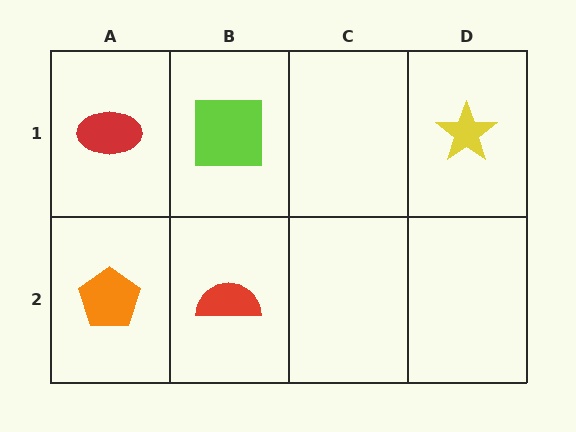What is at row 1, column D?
A yellow star.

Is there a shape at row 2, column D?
No, that cell is empty.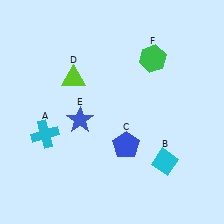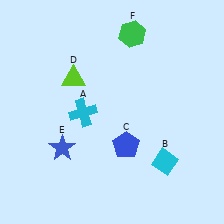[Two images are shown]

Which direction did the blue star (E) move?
The blue star (E) moved down.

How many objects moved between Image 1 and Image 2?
3 objects moved between the two images.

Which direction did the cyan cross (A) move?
The cyan cross (A) moved right.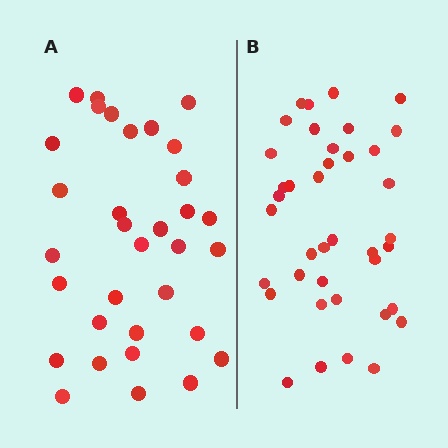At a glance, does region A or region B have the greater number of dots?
Region B (the right region) has more dots.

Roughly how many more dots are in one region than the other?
Region B has about 6 more dots than region A.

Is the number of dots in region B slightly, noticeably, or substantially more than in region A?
Region B has only slightly more — the two regions are fairly close. The ratio is roughly 1.2 to 1.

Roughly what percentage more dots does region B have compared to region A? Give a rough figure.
About 20% more.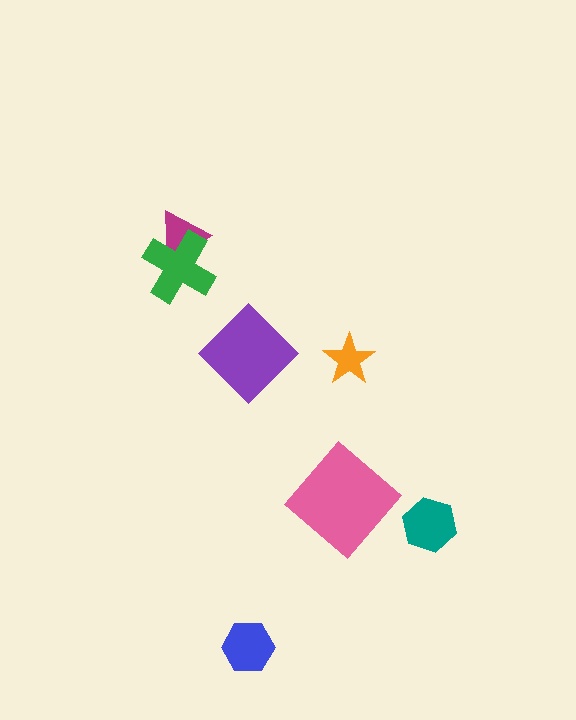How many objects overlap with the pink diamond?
0 objects overlap with the pink diamond.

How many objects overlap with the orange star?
0 objects overlap with the orange star.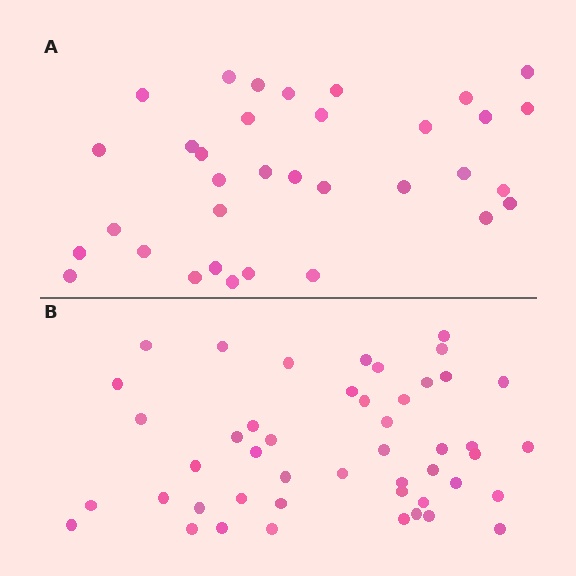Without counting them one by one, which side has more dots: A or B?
Region B (the bottom region) has more dots.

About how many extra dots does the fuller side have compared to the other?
Region B has approximately 15 more dots than region A.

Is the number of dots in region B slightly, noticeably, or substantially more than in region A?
Region B has noticeably more, but not dramatically so. The ratio is roughly 1.4 to 1.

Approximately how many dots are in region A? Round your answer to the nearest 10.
About 30 dots. (The exact count is 34, which rounds to 30.)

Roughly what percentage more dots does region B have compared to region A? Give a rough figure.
About 40% more.